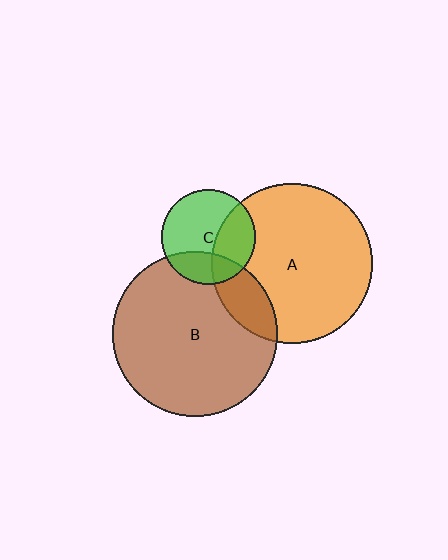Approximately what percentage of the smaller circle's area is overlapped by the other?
Approximately 15%.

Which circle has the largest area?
Circle B (brown).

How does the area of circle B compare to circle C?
Approximately 3.0 times.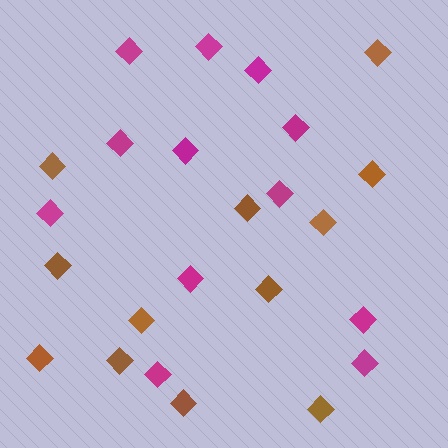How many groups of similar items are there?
There are 2 groups: one group of magenta diamonds (12) and one group of brown diamonds (12).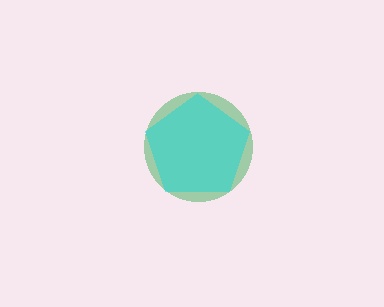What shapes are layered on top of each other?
The layered shapes are: a green circle, a cyan pentagon.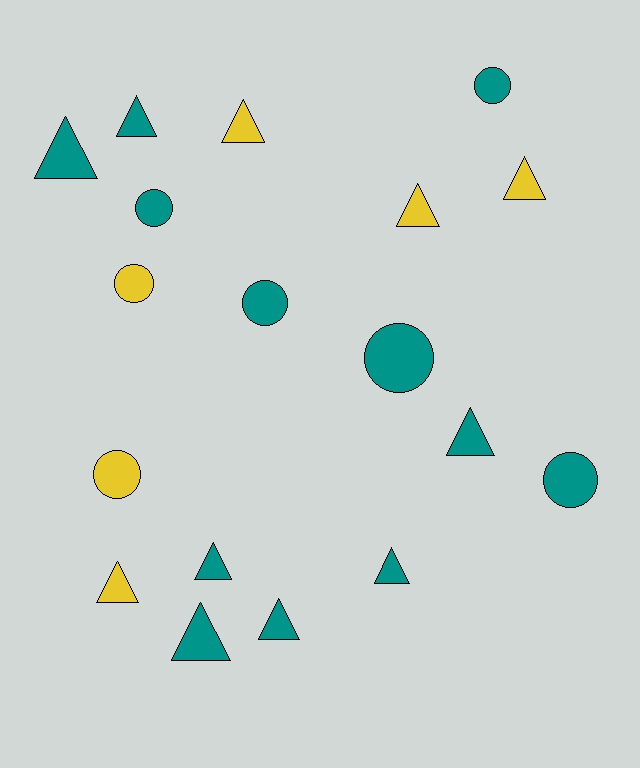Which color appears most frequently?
Teal, with 12 objects.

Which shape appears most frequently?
Triangle, with 11 objects.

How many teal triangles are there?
There are 7 teal triangles.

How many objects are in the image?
There are 18 objects.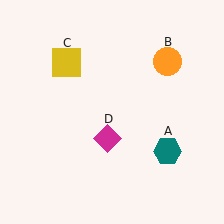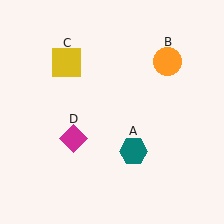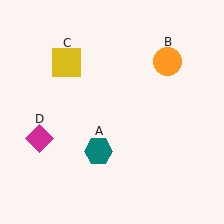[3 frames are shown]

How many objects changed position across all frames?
2 objects changed position: teal hexagon (object A), magenta diamond (object D).